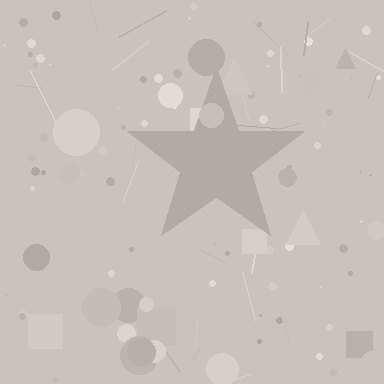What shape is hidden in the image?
A star is hidden in the image.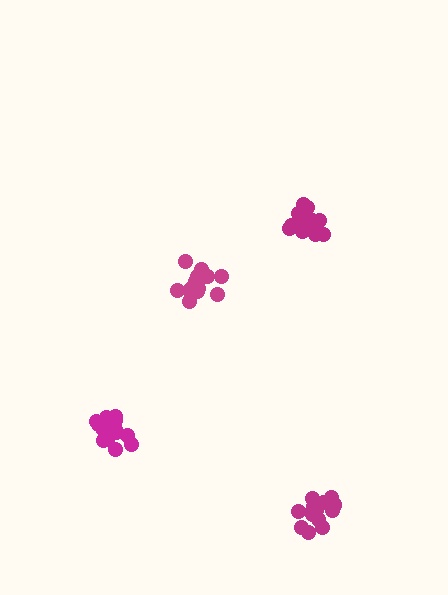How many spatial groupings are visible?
There are 4 spatial groupings.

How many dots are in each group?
Group 1: 17 dots, Group 2: 17 dots, Group 3: 18 dots, Group 4: 16 dots (68 total).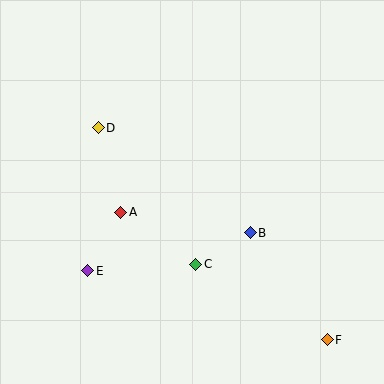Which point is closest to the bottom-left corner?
Point E is closest to the bottom-left corner.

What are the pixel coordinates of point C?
Point C is at (196, 264).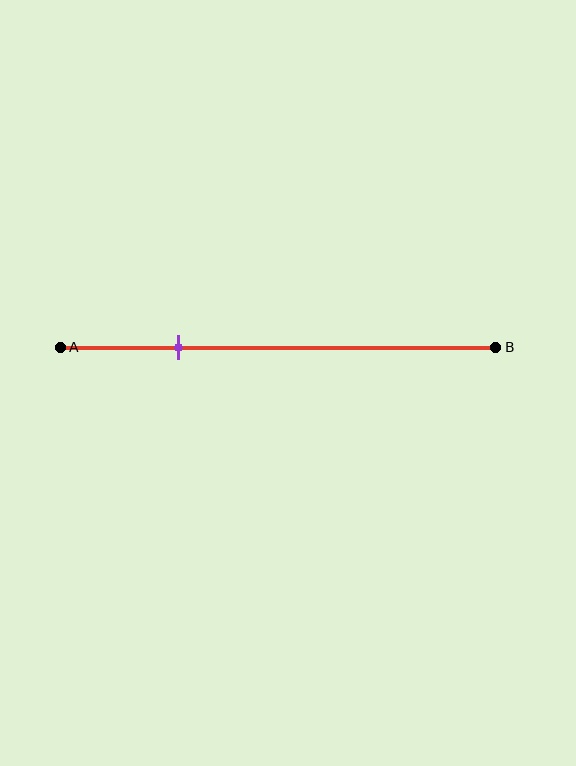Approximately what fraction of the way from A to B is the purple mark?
The purple mark is approximately 25% of the way from A to B.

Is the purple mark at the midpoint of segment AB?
No, the mark is at about 25% from A, not at the 50% midpoint.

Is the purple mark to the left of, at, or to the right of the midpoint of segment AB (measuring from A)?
The purple mark is to the left of the midpoint of segment AB.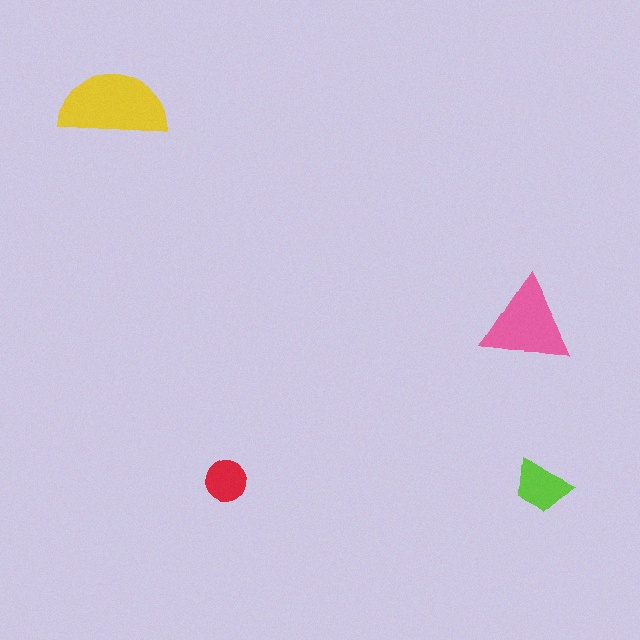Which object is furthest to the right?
The lime trapezoid is rightmost.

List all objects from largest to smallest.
The yellow semicircle, the pink triangle, the lime trapezoid, the red circle.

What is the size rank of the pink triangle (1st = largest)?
2nd.